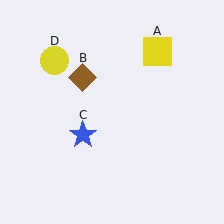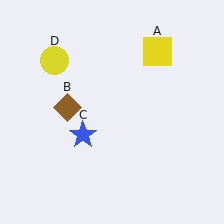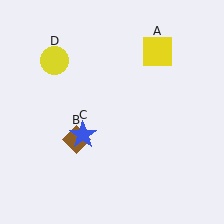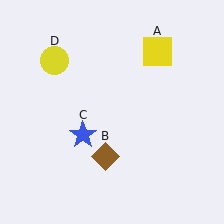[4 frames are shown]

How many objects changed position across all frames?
1 object changed position: brown diamond (object B).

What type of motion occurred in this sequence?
The brown diamond (object B) rotated counterclockwise around the center of the scene.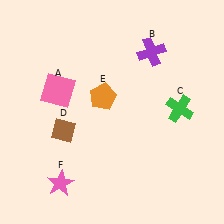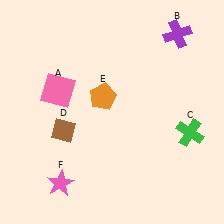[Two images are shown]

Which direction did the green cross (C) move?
The green cross (C) moved down.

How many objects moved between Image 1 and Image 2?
2 objects moved between the two images.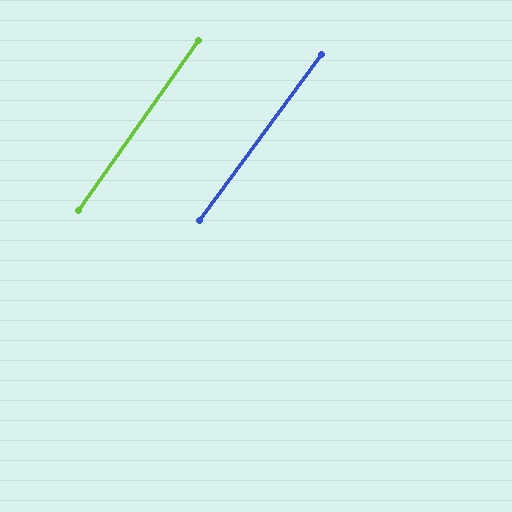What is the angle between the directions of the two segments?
Approximately 1 degree.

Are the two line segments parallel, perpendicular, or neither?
Parallel — their directions differ by only 1.0°.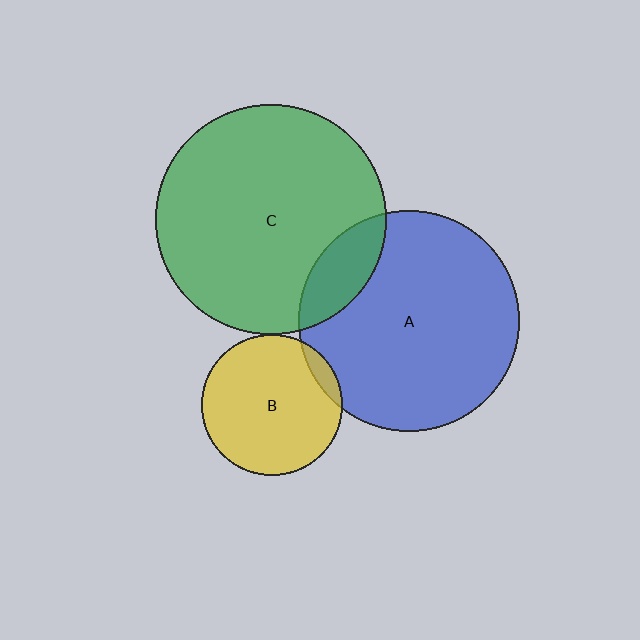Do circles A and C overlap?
Yes.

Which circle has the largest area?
Circle C (green).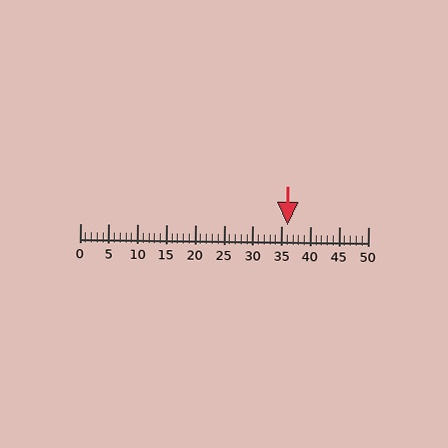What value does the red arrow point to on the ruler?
The red arrow points to approximately 36.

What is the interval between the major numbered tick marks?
The major tick marks are spaced 5 units apart.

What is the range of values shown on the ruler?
The ruler shows values from 0 to 50.